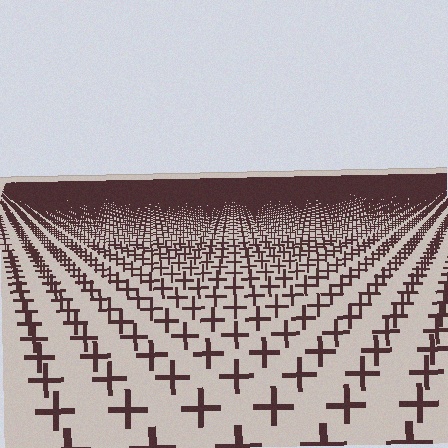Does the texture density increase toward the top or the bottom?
Density increases toward the top.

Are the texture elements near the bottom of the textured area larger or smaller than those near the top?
Larger. Near the bottom, elements are closer to the viewer and appear at a bigger on-screen size.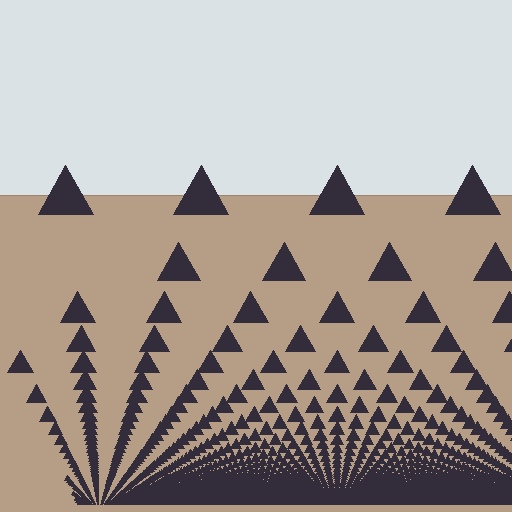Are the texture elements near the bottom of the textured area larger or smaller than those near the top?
Smaller. The gradient is inverted — elements near the bottom are smaller and denser.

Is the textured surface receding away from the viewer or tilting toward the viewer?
The surface appears to tilt toward the viewer. Texture elements get larger and sparser toward the top.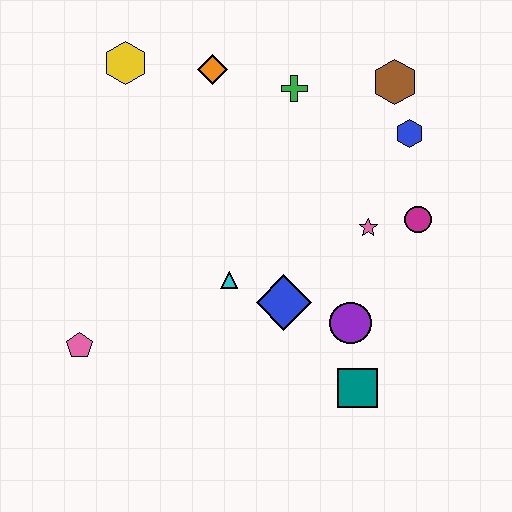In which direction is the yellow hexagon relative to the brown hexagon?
The yellow hexagon is to the left of the brown hexagon.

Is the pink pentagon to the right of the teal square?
No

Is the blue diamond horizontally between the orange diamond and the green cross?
Yes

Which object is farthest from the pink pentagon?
The brown hexagon is farthest from the pink pentagon.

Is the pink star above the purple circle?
Yes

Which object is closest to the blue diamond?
The cyan triangle is closest to the blue diamond.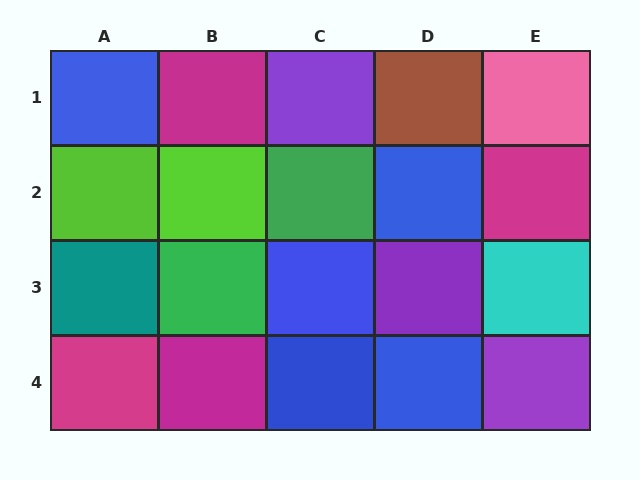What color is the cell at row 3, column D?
Purple.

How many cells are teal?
1 cell is teal.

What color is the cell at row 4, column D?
Blue.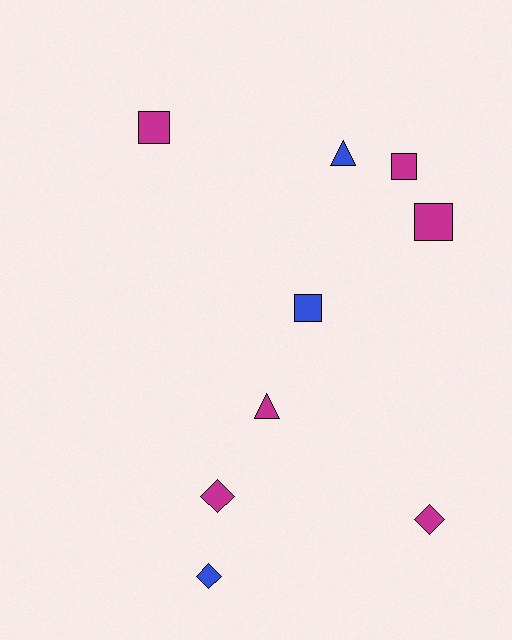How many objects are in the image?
There are 9 objects.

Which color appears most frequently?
Magenta, with 6 objects.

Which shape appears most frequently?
Square, with 4 objects.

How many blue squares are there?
There is 1 blue square.